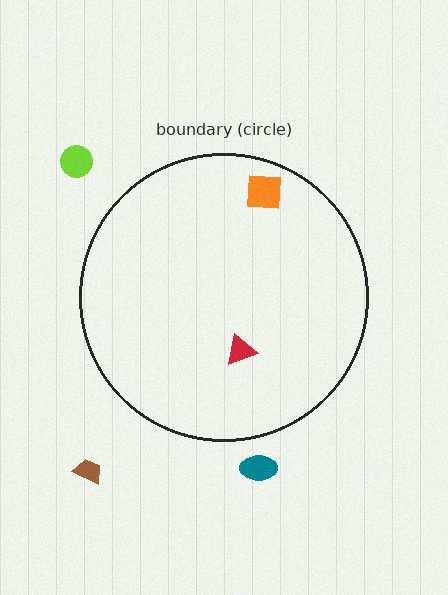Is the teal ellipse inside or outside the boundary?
Outside.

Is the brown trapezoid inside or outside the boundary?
Outside.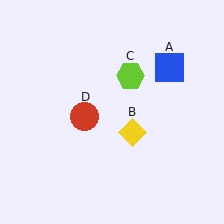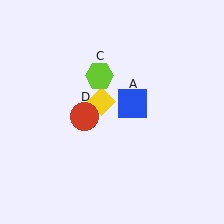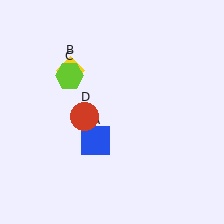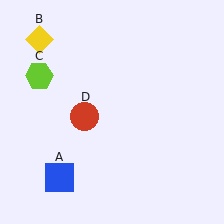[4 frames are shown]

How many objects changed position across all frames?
3 objects changed position: blue square (object A), yellow diamond (object B), lime hexagon (object C).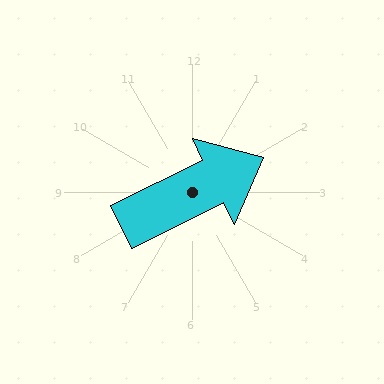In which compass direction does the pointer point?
Northeast.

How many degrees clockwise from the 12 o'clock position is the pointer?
Approximately 64 degrees.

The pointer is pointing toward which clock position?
Roughly 2 o'clock.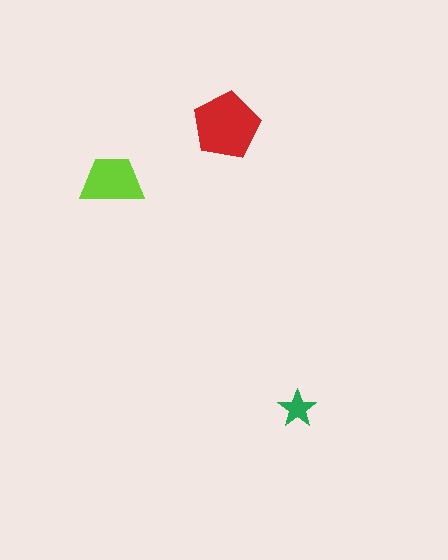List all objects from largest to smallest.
The red pentagon, the lime trapezoid, the green star.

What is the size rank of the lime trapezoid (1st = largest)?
2nd.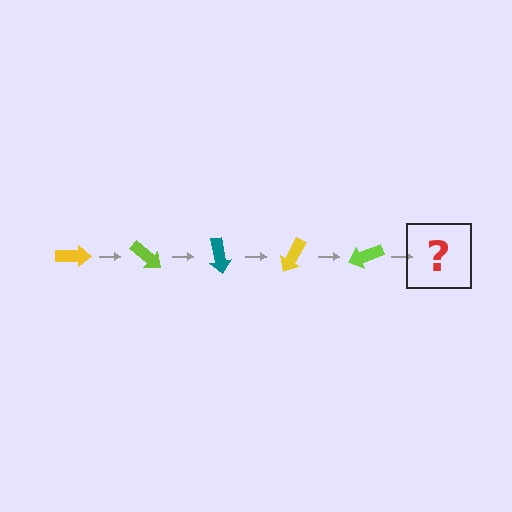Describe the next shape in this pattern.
It should be a teal arrow, rotated 200 degrees from the start.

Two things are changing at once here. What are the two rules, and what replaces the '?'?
The two rules are that it rotates 40 degrees each step and the color cycles through yellow, lime, and teal. The '?' should be a teal arrow, rotated 200 degrees from the start.